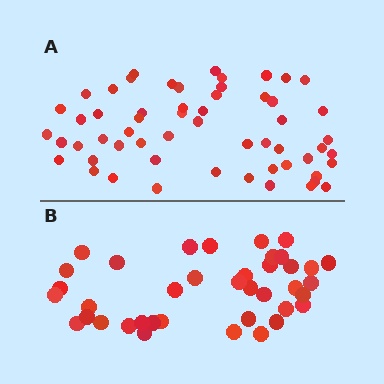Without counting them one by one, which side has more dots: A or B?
Region A (the top region) has more dots.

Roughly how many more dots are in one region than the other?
Region A has approximately 20 more dots than region B.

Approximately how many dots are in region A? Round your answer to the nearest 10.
About 60 dots. (The exact count is 57, which rounds to 60.)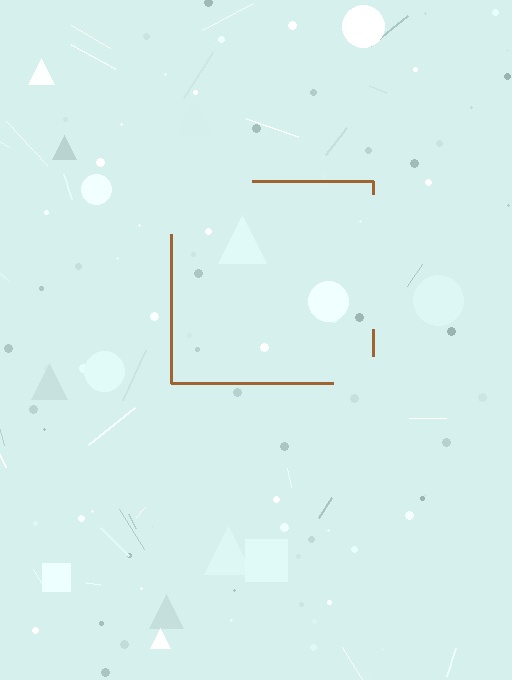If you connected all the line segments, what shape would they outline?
They would outline a square.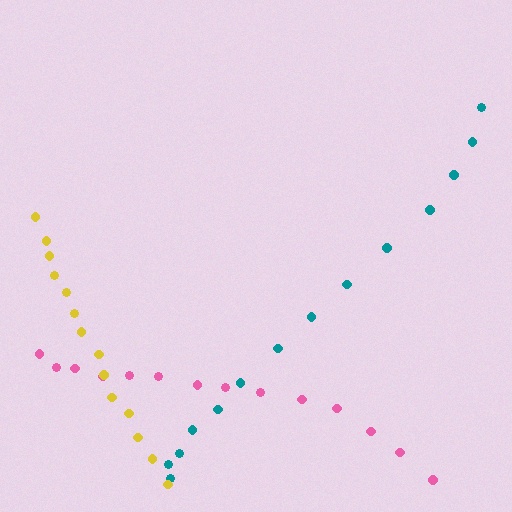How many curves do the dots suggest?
There are 3 distinct paths.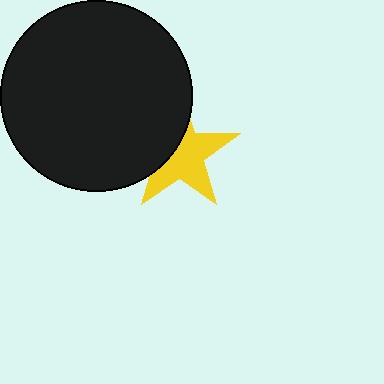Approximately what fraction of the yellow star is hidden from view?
Roughly 39% of the yellow star is hidden behind the black circle.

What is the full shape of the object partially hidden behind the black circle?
The partially hidden object is a yellow star.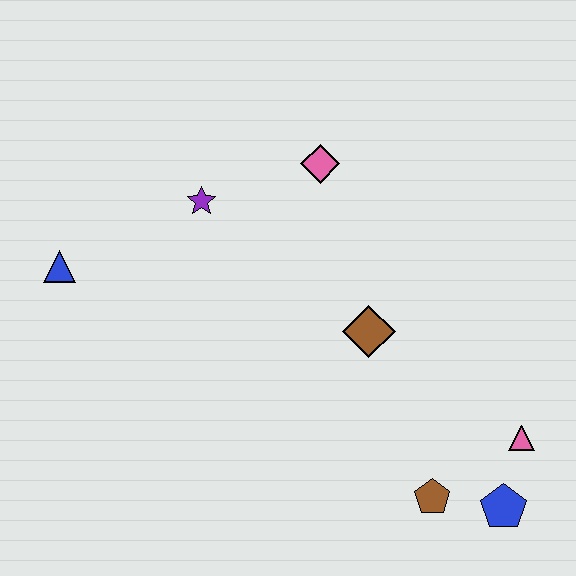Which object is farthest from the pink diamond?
The blue pentagon is farthest from the pink diamond.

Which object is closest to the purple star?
The pink diamond is closest to the purple star.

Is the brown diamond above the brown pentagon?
Yes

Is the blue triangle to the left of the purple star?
Yes